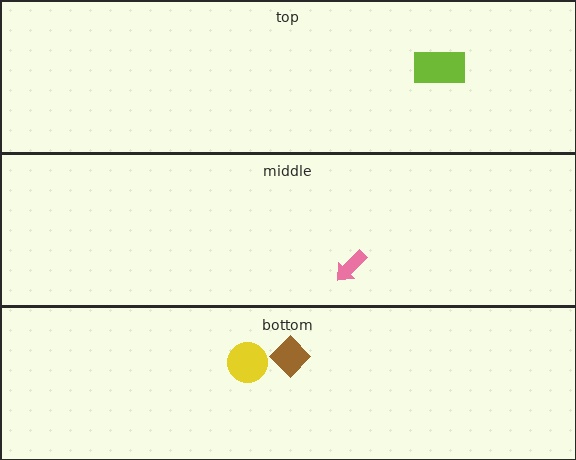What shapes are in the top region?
The lime rectangle.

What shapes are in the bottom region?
The yellow circle, the brown diamond.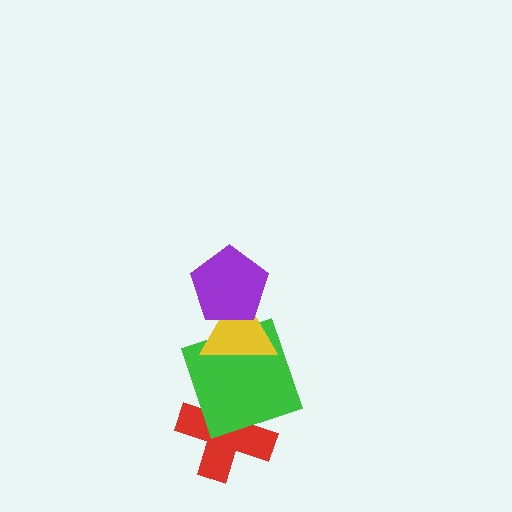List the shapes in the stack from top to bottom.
From top to bottom: the purple pentagon, the yellow triangle, the green square, the red cross.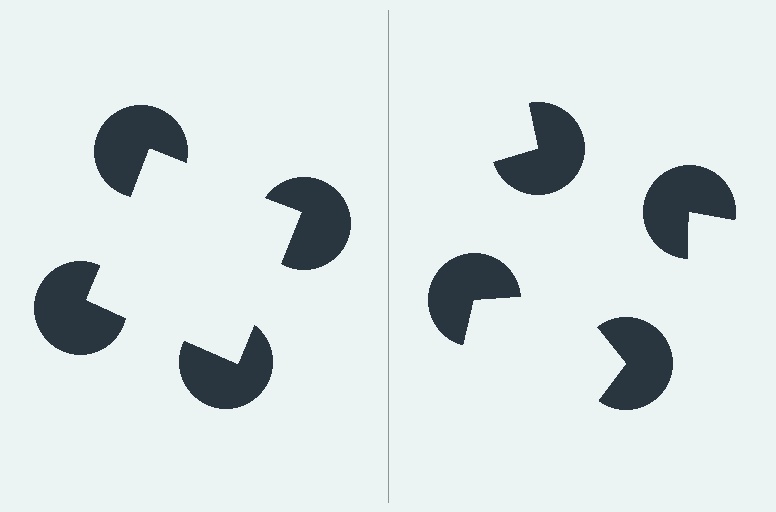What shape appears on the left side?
An illusory square.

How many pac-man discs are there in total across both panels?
8 — 4 on each side.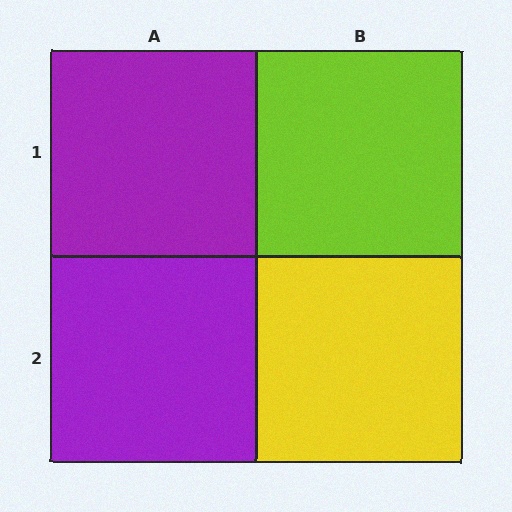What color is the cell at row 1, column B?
Lime.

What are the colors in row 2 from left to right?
Purple, yellow.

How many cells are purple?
2 cells are purple.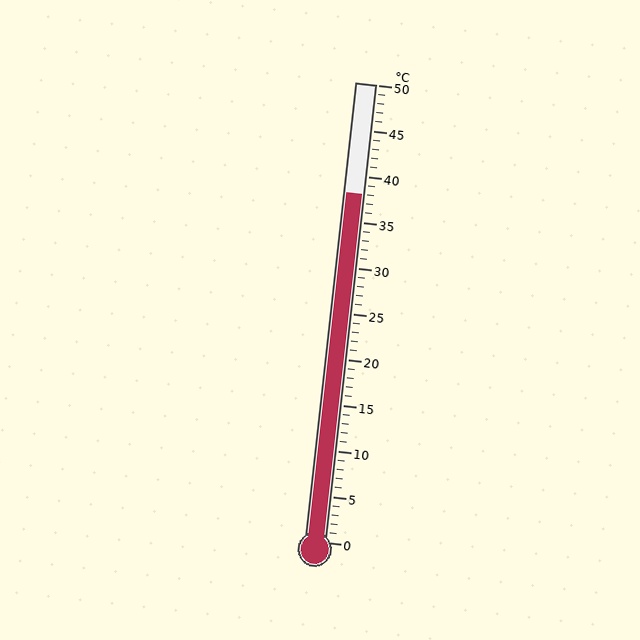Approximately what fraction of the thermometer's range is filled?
The thermometer is filled to approximately 75% of its range.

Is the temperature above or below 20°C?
The temperature is above 20°C.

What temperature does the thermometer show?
The thermometer shows approximately 38°C.